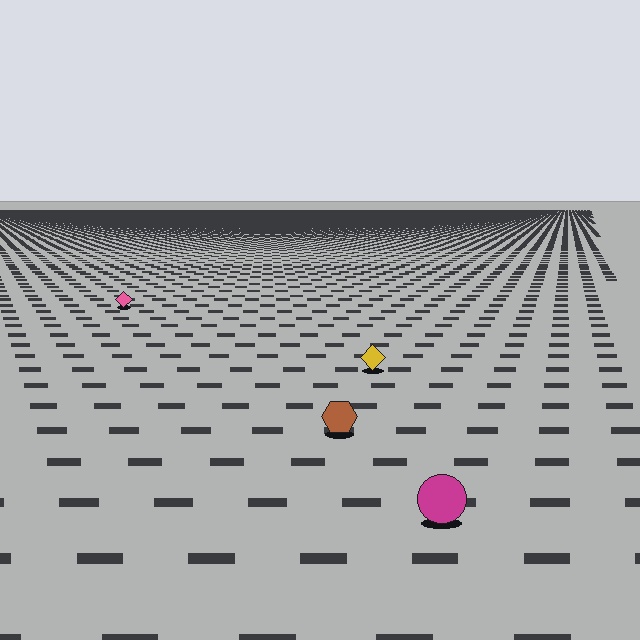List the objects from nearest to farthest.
From nearest to farthest: the magenta circle, the brown hexagon, the yellow diamond, the pink diamond.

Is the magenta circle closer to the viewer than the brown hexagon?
Yes. The magenta circle is closer — you can tell from the texture gradient: the ground texture is coarser near it.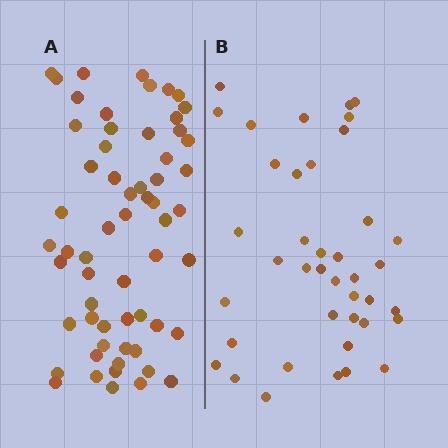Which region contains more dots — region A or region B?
Region A (the left region) has more dots.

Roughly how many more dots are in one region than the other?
Region A has approximately 20 more dots than region B.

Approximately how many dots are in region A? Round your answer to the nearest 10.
About 60 dots.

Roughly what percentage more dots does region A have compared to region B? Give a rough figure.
About 50% more.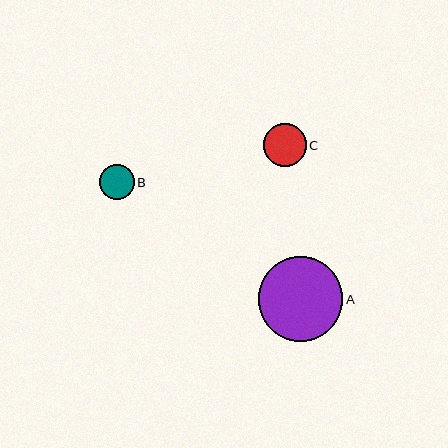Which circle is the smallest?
Circle B is the smallest with a size of approximately 35 pixels.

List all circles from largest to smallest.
From largest to smallest: A, C, B.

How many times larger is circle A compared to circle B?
Circle A is approximately 2.4 times the size of circle B.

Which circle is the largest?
Circle A is the largest with a size of approximately 84 pixels.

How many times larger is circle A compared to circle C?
Circle A is approximately 2.0 times the size of circle C.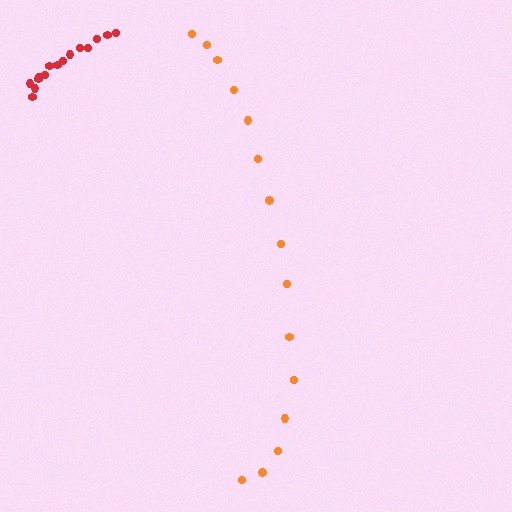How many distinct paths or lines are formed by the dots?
There are 2 distinct paths.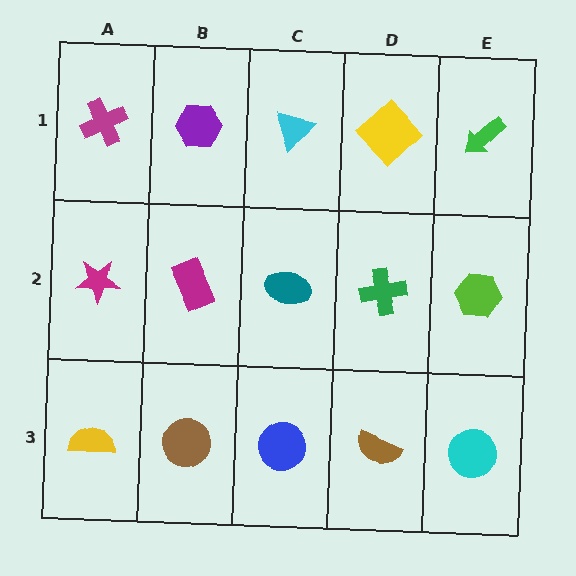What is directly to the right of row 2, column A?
A magenta rectangle.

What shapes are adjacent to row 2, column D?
A yellow diamond (row 1, column D), a brown semicircle (row 3, column D), a teal ellipse (row 2, column C), a lime hexagon (row 2, column E).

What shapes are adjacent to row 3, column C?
A teal ellipse (row 2, column C), a brown circle (row 3, column B), a brown semicircle (row 3, column D).